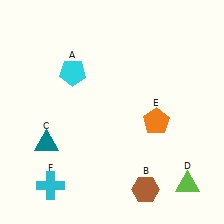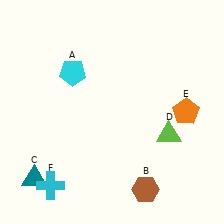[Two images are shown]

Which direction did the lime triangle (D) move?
The lime triangle (D) moved up.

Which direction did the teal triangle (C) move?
The teal triangle (C) moved down.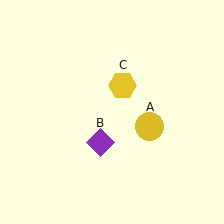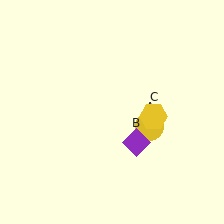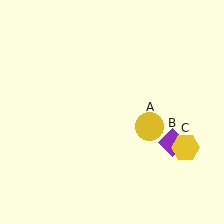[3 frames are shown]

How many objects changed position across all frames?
2 objects changed position: purple diamond (object B), yellow hexagon (object C).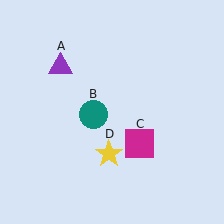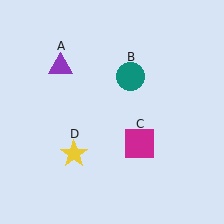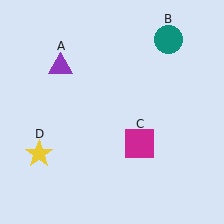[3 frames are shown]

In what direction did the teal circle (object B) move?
The teal circle (object B) moved up and to the right.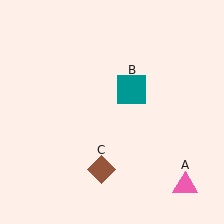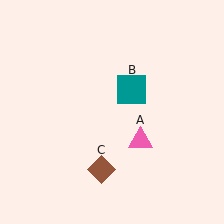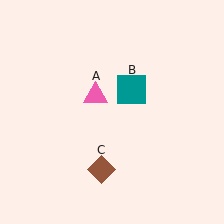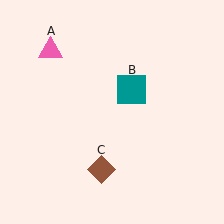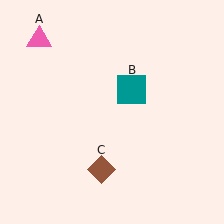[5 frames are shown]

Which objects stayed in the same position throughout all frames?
Teal square (object B) and brown diamond (object C) remained stationary.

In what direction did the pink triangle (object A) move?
The pink triangle (object A) moved up and to the left.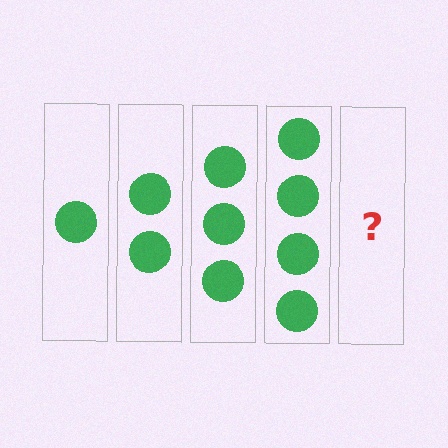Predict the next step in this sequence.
The next step is 5 circles.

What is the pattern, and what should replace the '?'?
The pattern is that each step adds one more circle. The '?' should be 5 circles.